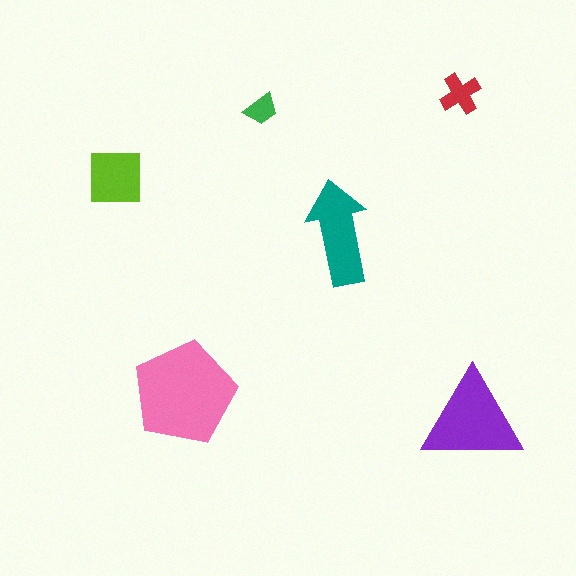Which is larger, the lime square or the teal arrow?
The teal arrow.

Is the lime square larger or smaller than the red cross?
Larger.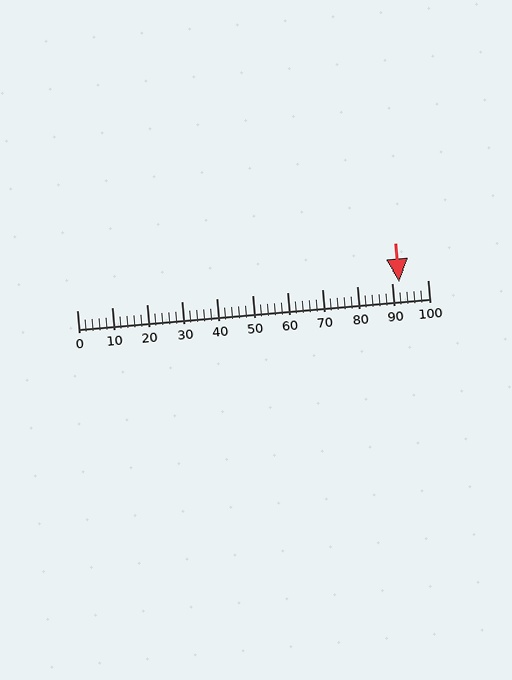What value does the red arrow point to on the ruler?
The red arrow points to approximately 92.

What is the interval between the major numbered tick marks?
The major tick marks are spaced 10 units apart.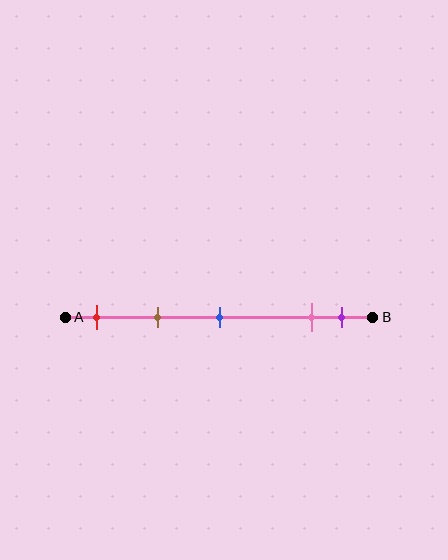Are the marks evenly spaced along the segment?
No, the marks are not evenly spaced.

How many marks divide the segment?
There are 5 marks dividing the segment.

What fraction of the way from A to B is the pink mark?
The pink mark is approximately 80% (0.8) of the way from A to B.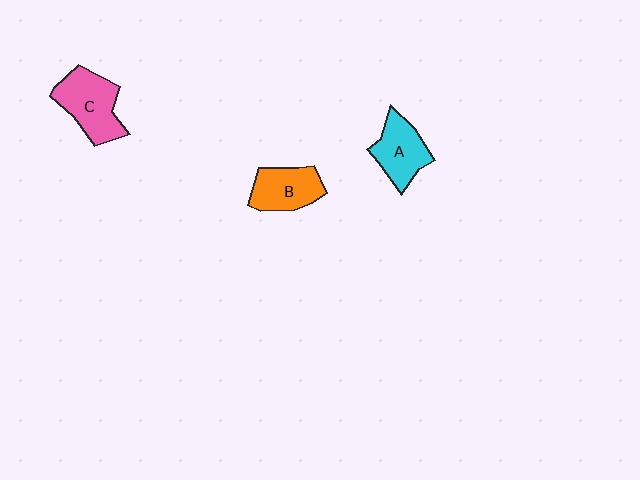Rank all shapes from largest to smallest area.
From largest to smallest: C (pink), A (cyan), B (orange).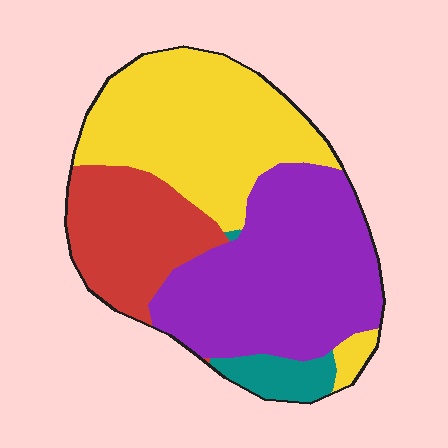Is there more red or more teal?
Red.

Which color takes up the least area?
Teal, at roughly 5%.